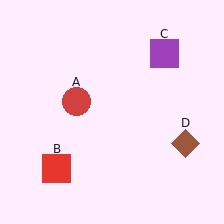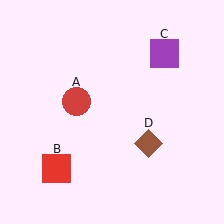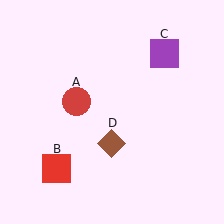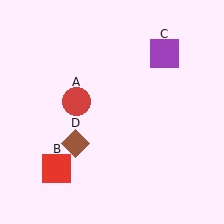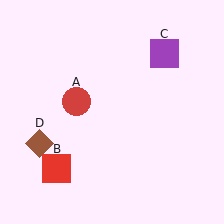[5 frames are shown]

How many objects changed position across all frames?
1 object changed position: brown diamond (object D).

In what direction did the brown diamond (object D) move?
The brown diamond (object D) moved left.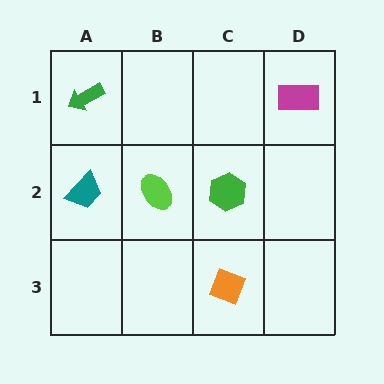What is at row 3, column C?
An orange diamond.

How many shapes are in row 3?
1 shape.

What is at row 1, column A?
A green arrow.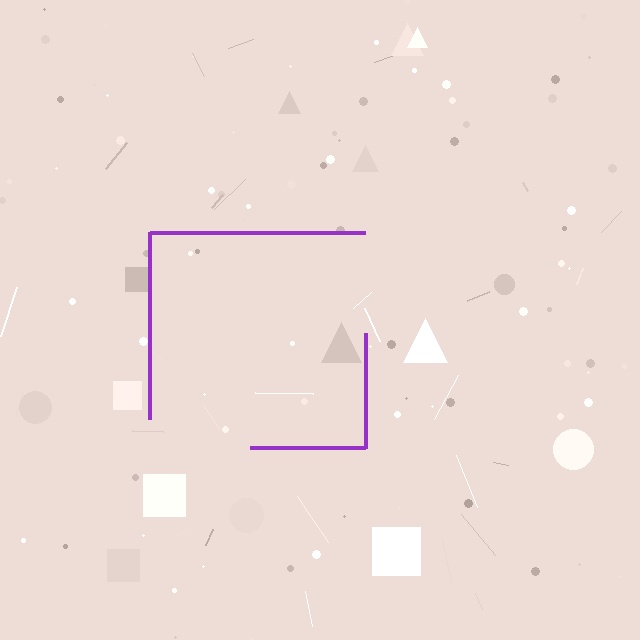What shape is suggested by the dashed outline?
The dashed outline suggests a square.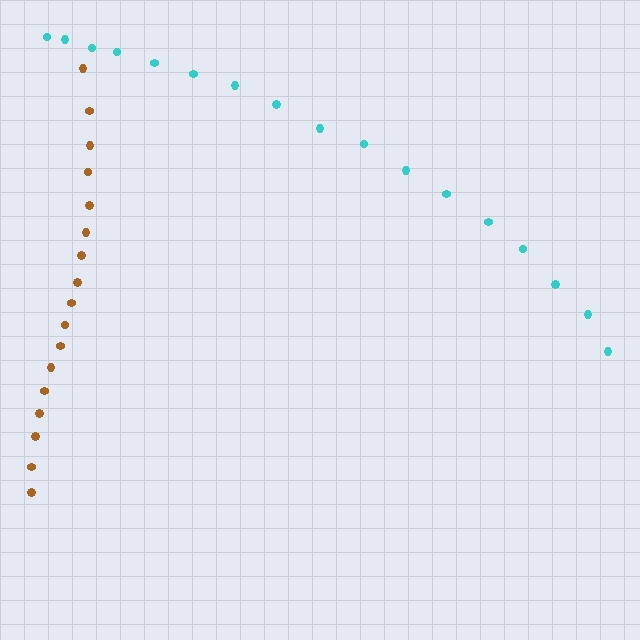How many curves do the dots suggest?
There are 2 distinct paths.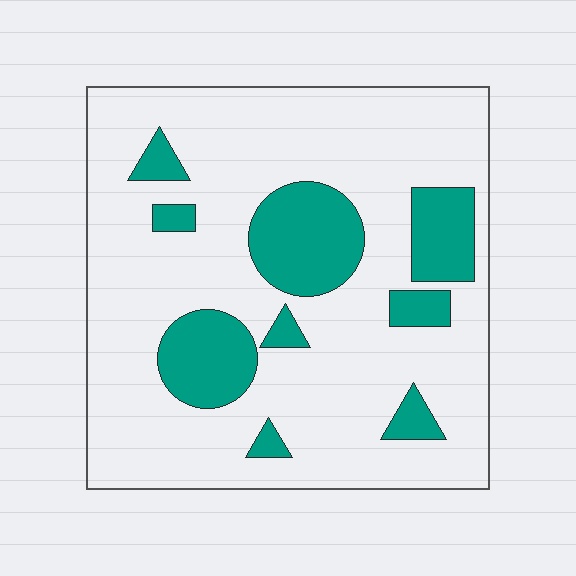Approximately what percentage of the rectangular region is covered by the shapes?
Approximately 20%.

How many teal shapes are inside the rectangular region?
9.